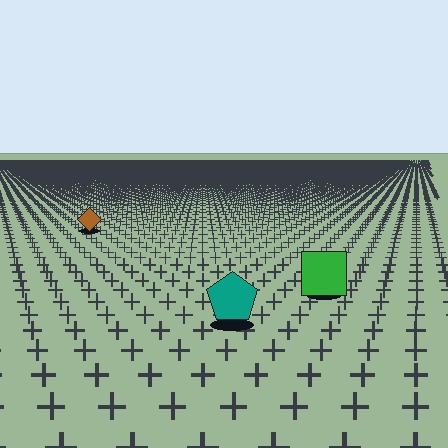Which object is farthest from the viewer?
The brown diamond is farthest from the viewer. It appears smaller and the ground texture around it is denser.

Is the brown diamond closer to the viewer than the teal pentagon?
No. The teal pentagon is closer — you can tell from the texture gradient: the ground texture is coarser near it.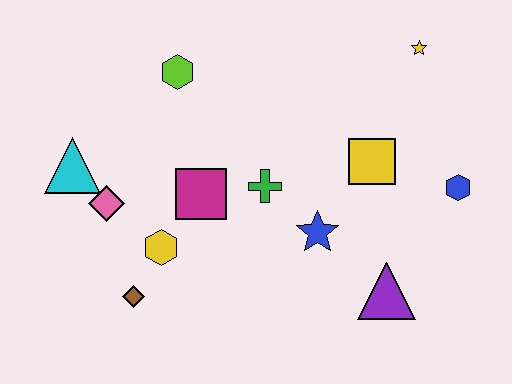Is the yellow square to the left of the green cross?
No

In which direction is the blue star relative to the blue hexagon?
The blue star is to the left of the blue hexagon.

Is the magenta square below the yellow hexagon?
No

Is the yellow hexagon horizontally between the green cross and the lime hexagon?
No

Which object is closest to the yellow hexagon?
The brown diamond is closest to the yellow hexagon.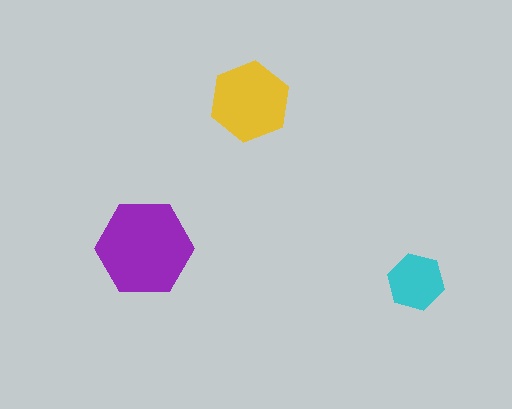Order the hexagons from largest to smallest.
the purple one, the yellow one, the cyan one.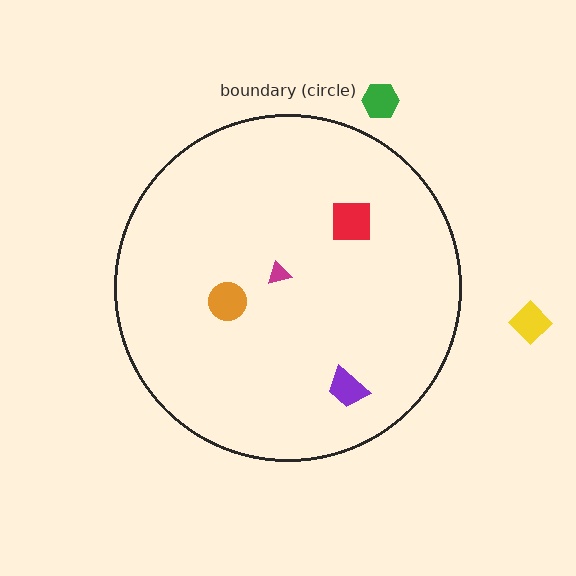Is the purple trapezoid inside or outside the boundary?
Inside.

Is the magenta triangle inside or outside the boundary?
Inside.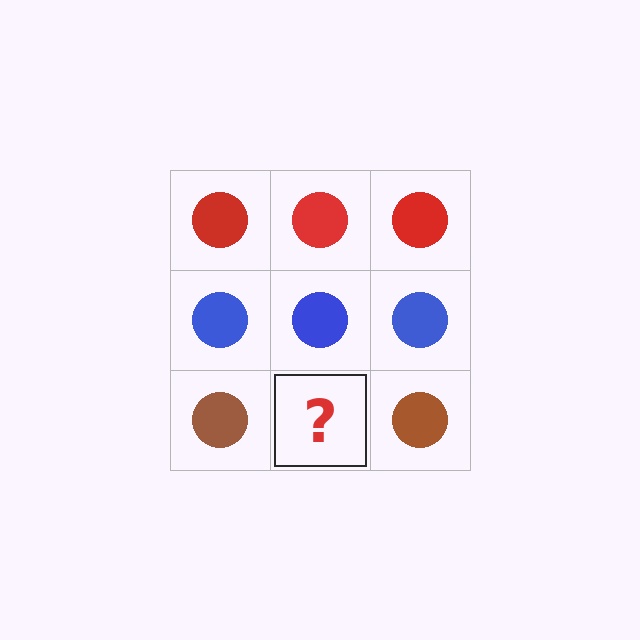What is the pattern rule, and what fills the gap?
The rule is that each row has a consistent color. The gap should be filled with a brown circle.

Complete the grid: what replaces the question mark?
The question mark should be replaced with a brown circle.